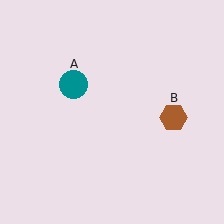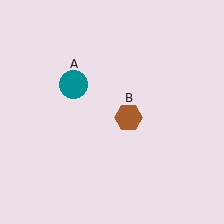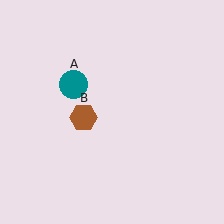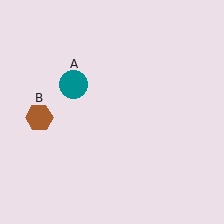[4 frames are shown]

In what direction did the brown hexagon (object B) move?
The brown hexagon (object B) moved left.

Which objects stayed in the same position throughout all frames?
Teal circle (object A) remained stationary.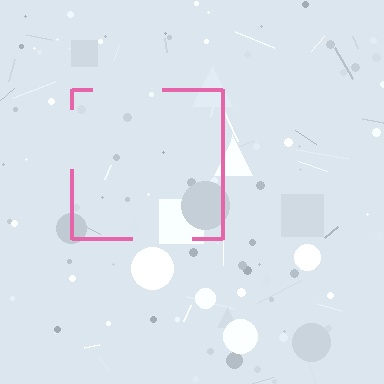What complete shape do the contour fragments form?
The contour fragments form a square.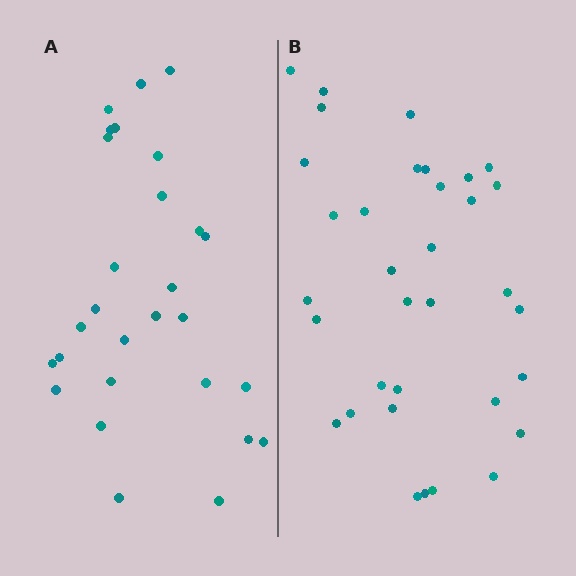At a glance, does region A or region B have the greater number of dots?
Region B (the right region) has more dots.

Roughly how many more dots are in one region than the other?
Region B has about 6 more dots than region A.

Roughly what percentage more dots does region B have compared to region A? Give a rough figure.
About 20% more.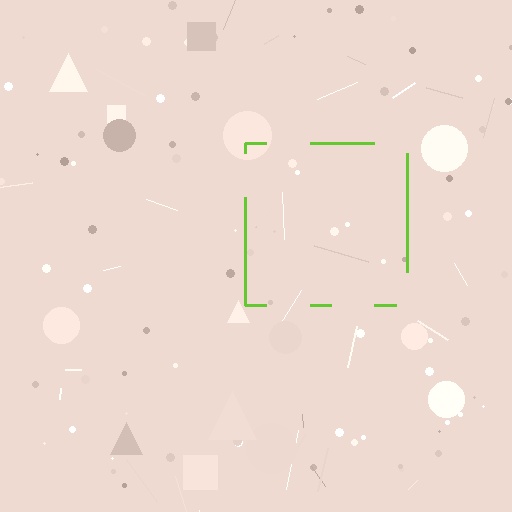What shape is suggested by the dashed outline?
The dashed outline suggests a square.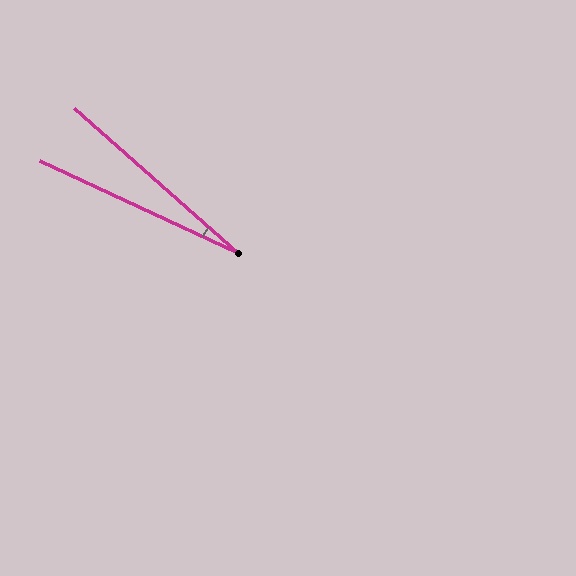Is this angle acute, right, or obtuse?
It is acute.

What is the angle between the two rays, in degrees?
Approximately 16 degrees.